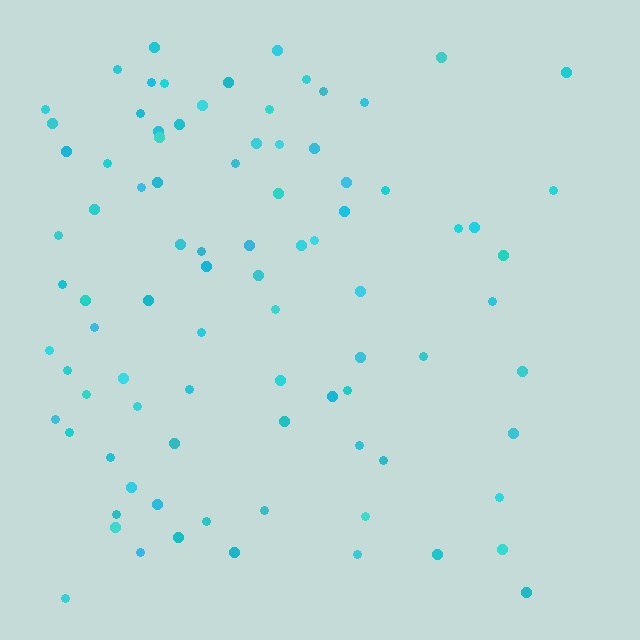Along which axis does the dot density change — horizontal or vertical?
Horizontal.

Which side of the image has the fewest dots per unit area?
The right.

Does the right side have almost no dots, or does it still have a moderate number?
Still a moderate number, just noticeably fewer than the left.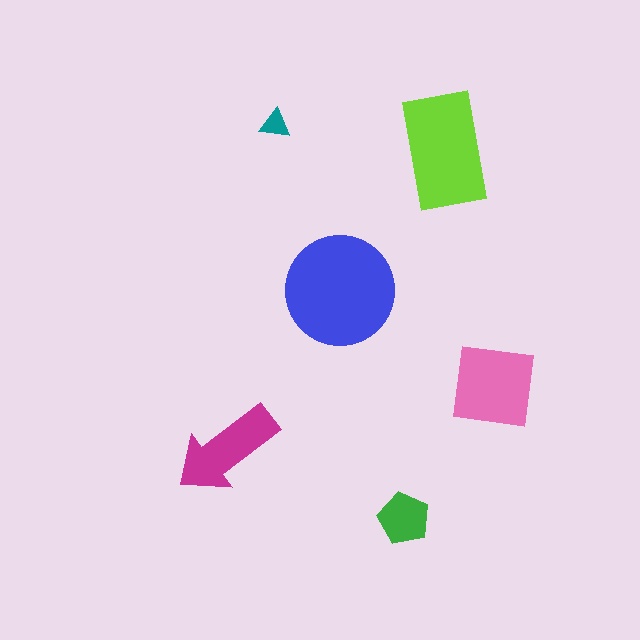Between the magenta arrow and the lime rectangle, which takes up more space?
The lime rectangle.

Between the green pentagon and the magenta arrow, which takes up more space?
The magenta arrow.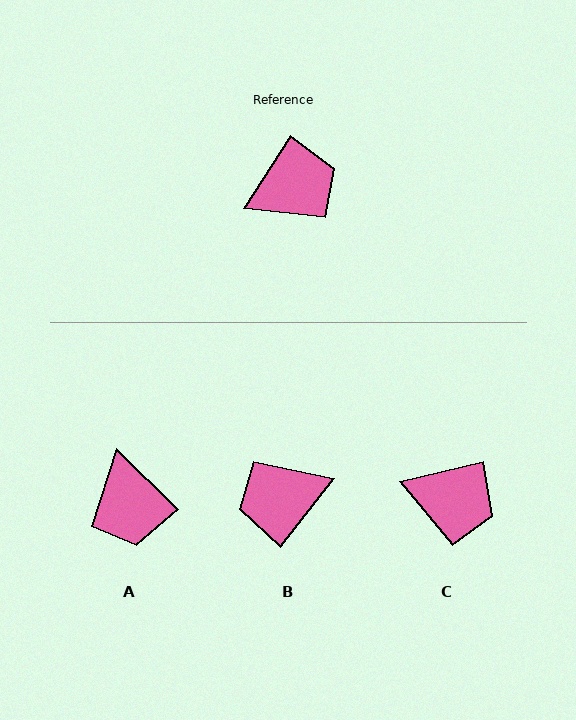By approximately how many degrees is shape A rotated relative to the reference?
Approximately 102 degrees clockwise.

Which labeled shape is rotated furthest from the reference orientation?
B, about 175 degrees away.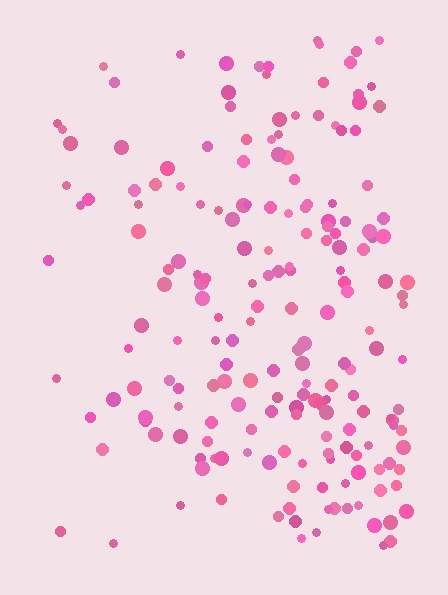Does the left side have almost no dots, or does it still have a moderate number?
Still a moderate number, just noticeably fewer than the right.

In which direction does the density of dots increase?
From left to right, with the right side densest.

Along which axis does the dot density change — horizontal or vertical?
Horizontal.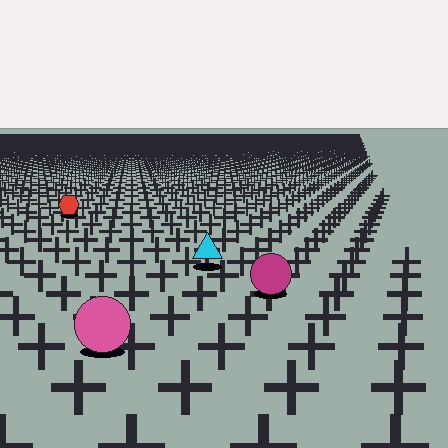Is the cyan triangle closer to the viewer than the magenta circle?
No. The magenta circle is closer — you can tell from the texture gradient: the ground texture is coarser near it.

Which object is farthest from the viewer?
The red hexagon is farthest from the viewer. It appears smaller and the ground texture around it is denser.